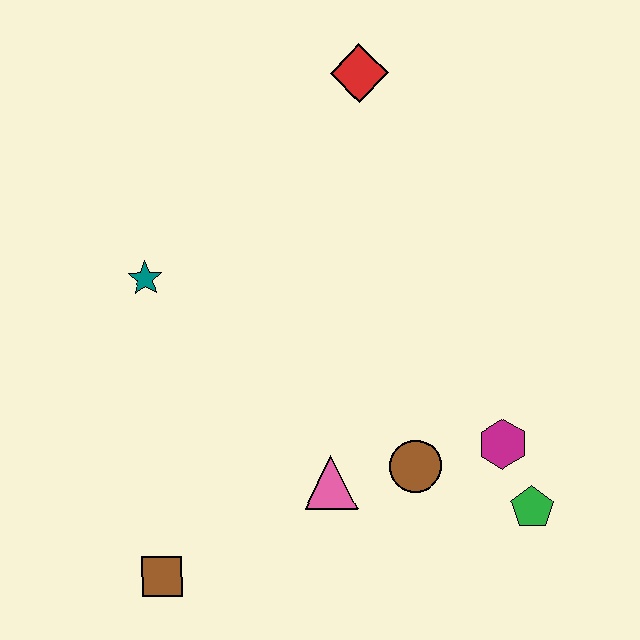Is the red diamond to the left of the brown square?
No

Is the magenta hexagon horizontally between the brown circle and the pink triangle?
No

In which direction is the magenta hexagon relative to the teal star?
The magenta hexagon is to the right of the teal star.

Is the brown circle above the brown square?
Yes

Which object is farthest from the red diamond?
The brown square is farthest from the red diamond.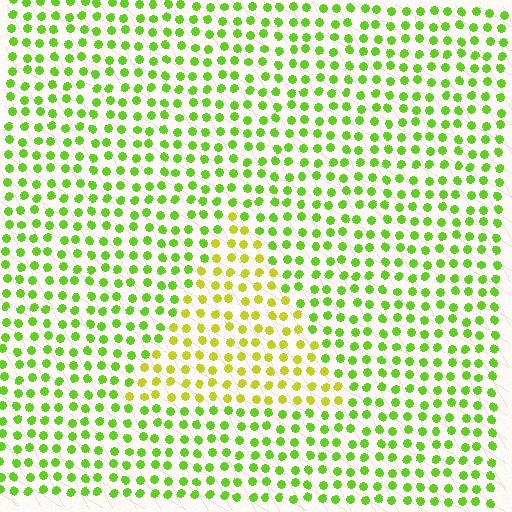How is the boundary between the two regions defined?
The boundary is defined purely by a slight shift in hue (about 35 degrees). Spacing, size, and orientation are identical on both sides.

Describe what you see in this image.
The image is filled with small lime elements in a uniform arrangement. A triangle-shaped region is visible where the elements are tinted to a slightly different hue, forming a subtle color boundary.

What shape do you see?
I see a triangle.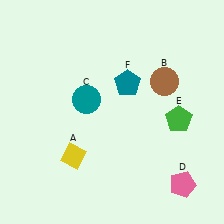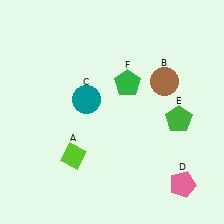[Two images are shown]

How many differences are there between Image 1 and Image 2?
There are 2 differences between the two images.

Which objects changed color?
A changed from yellow to lime. F changed from teal to green.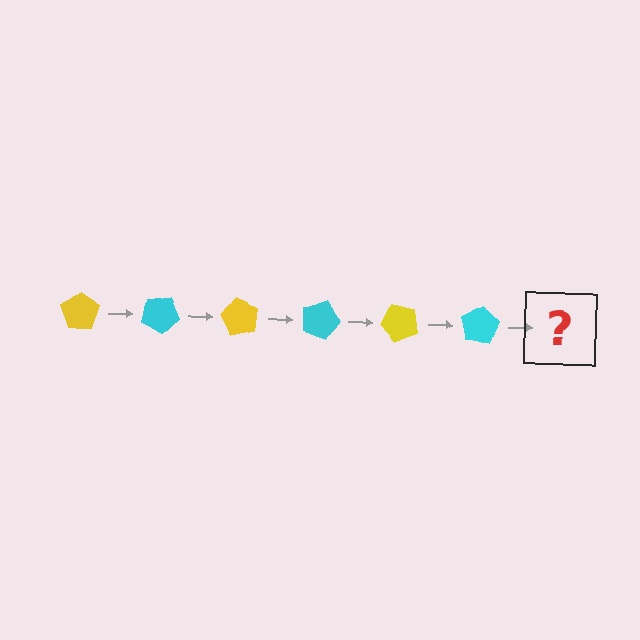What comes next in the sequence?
The next element should be a yellow pentagon, rotated 180 degrees from the start.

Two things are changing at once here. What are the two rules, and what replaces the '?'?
The two rules are that it rotates 30 degrees each step and the color cycles through yellow and cyan. The '?' should be a yellow pentagon, rotated 180 degrees from the start.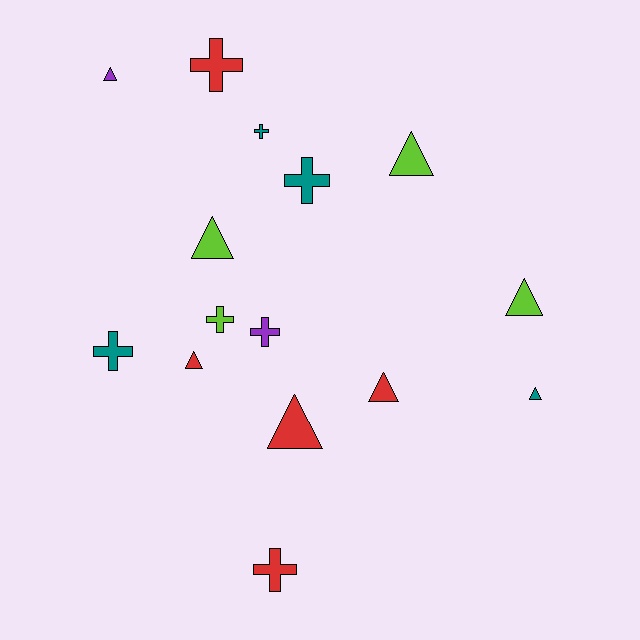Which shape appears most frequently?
Triangle, with 8 objects.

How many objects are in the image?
There are 15 objects.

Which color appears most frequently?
Red, with 5 objects.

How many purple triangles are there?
There is 1 purple triangle.